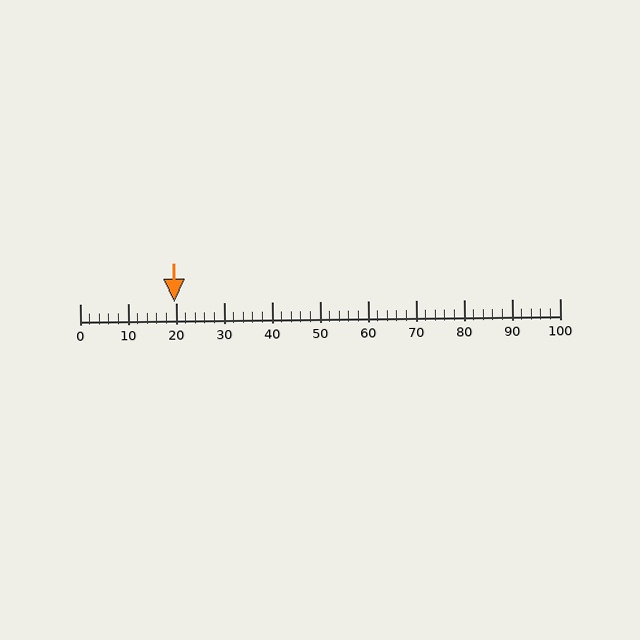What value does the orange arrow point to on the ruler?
The orange arrow points to approximately 20.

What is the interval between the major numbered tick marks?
The major tick marks are spaced 10 units apart.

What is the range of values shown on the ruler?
The ruler shows values from 0 to 100.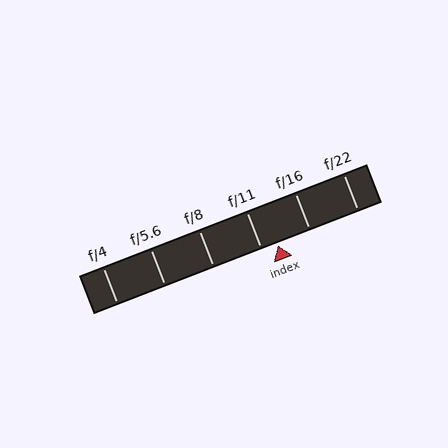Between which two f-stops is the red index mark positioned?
The index mark is between f/11 and f/16.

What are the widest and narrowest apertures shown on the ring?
The widest aperture shown is f/4 and the narrowest is f/22.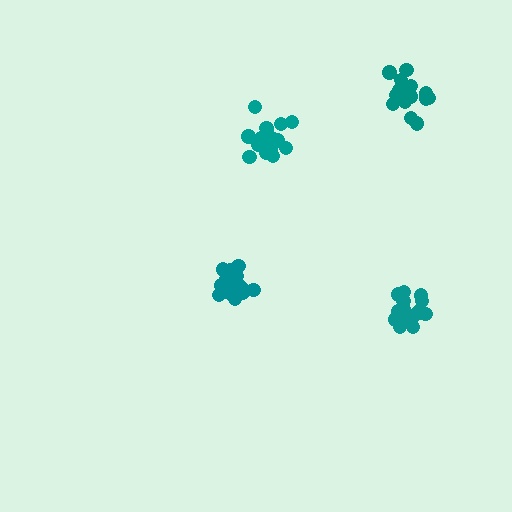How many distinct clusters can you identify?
There are 4 distinct clusters.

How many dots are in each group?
Group 1: 21 dots, Group 2: 18 dots, Group 3: 17 dots, Group 4: 20 dots (76 total).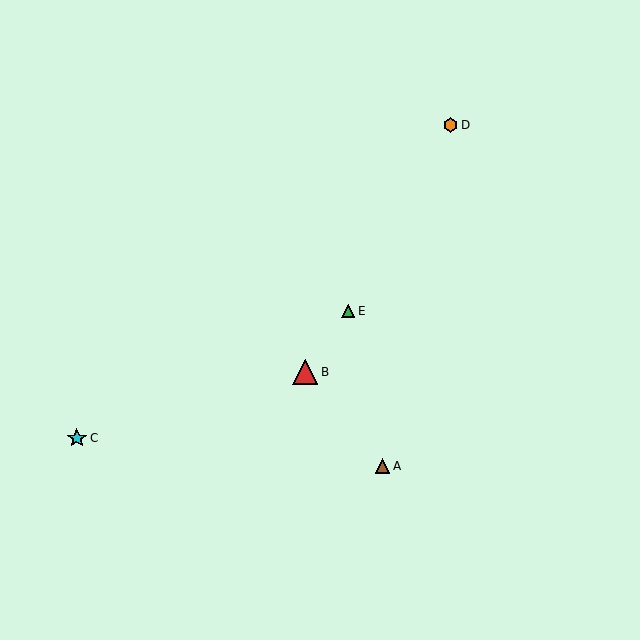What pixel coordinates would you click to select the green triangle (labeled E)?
Click at (348, 311) to select the green triangle E.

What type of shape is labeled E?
Shape E is a green triangle.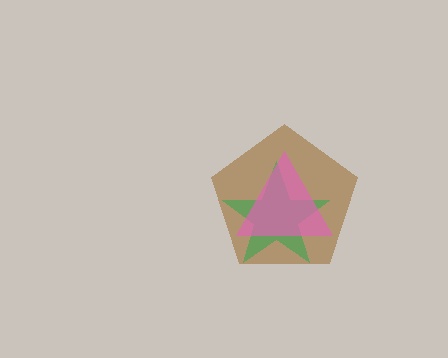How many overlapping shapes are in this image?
There are 3 overlapping shapes in the image.